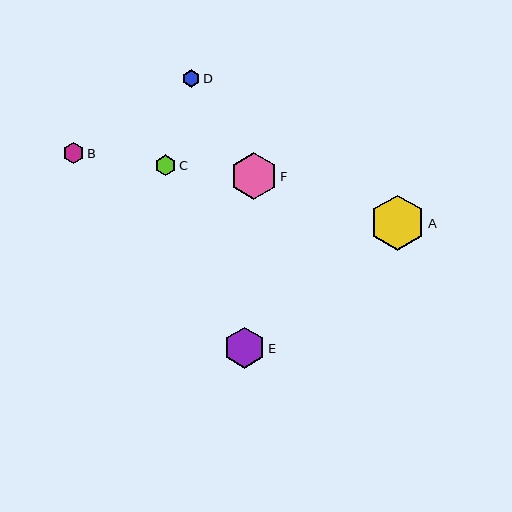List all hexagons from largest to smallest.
From largest to smallest: A, F, E, B, C, D.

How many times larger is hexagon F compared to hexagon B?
Hexagon F is approximately 2.2 times the size of hexagon B.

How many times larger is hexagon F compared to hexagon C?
Hexagon F is approximately 2.3 times the size of hexagon C.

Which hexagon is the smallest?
Hexagon D is the smallest with a size of approximately 17 pixels.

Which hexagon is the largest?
Hexagon A is the largest with a size of approximately 56 pixels.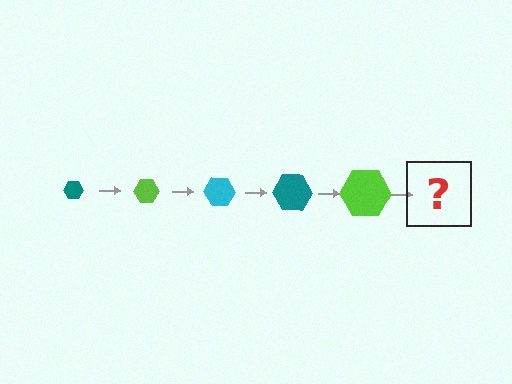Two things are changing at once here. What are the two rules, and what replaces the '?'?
The two rules are that the hexagon grows larger each step and the color cycles through teal, lime, and cyan. The '?' should be a cyan hexagon, larger than the previous one.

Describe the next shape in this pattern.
It should be a cyan hexagon, larger than the previous one.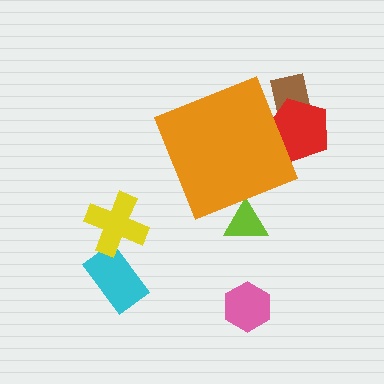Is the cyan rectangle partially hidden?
No, the cyan rectangle is fully visible.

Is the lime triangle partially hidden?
Yes, the lime triangle is partially hidden behind the orange diamond.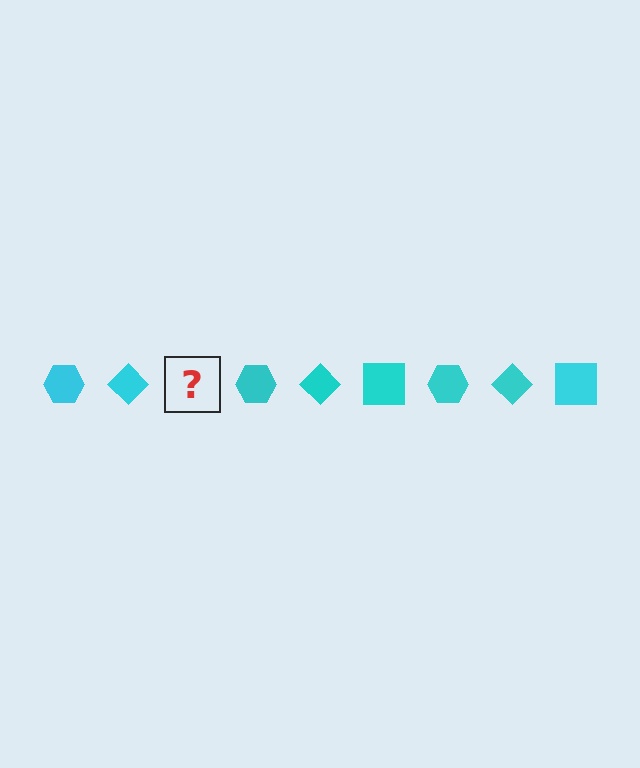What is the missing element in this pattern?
The missing element is a cyan square.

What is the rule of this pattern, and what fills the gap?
The rule is that the pattern cycles through hexagon, diamond, square shapes in cyan. The gap should be filled with a cyan square.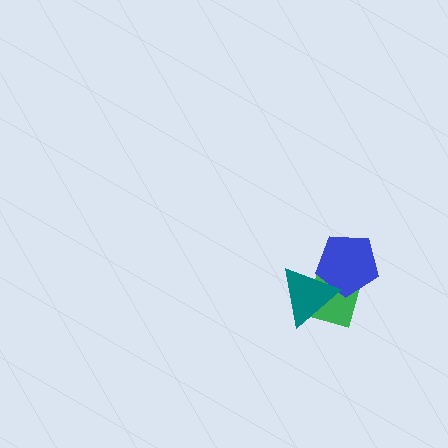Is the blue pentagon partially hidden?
Yes, it is partially covered by another shape.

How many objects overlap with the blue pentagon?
2 objects overlap with the blue pentagon.